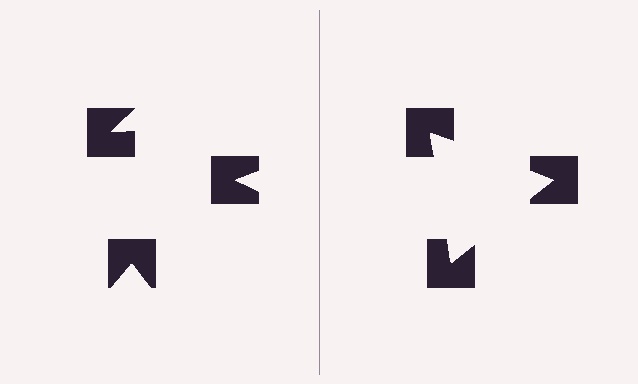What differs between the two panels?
The notched squares are positioned identically on both sides; only the wedge orientations differ. On the right they align to a triangle; on the left they are misaligned.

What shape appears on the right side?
An illusory triangle.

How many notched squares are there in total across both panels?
6 — 3 on each side.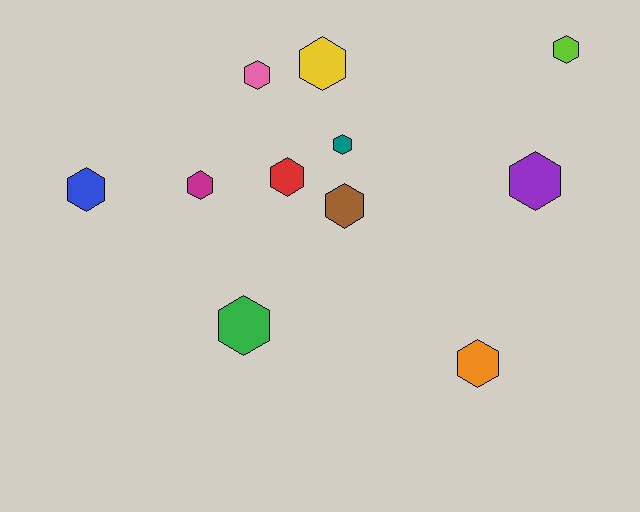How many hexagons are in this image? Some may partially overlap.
There are 11 hexagons.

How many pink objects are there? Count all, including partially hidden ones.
There is 1 pink object.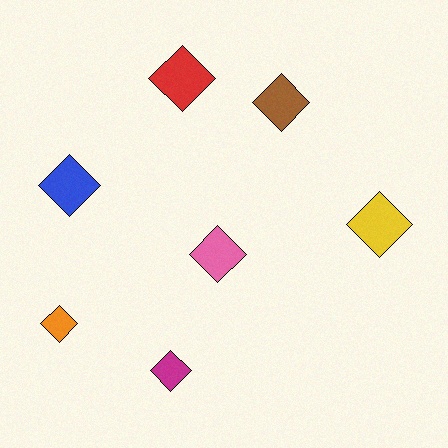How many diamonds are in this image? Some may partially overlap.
There are 7 diamonds.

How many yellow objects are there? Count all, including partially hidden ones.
There is 1 yellow object.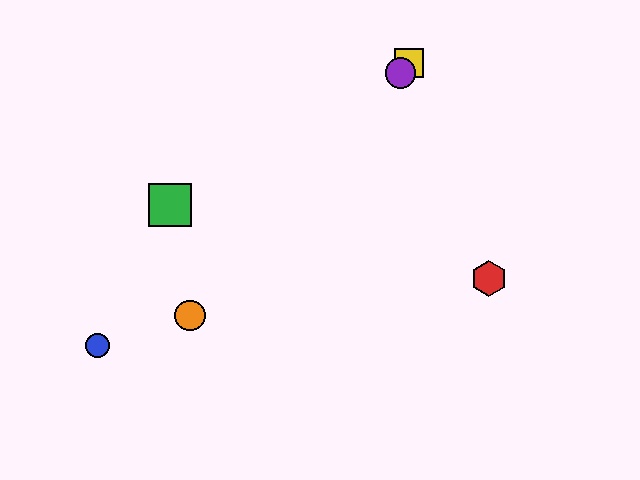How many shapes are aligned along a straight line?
3 shapes (the yellow square, the purple circle, the orange circle) are aligned along a straight line.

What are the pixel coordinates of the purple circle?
The purple circle is at (400, 73).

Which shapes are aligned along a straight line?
The yellow square, the purple circle, the orange circle are aligned along a straight line.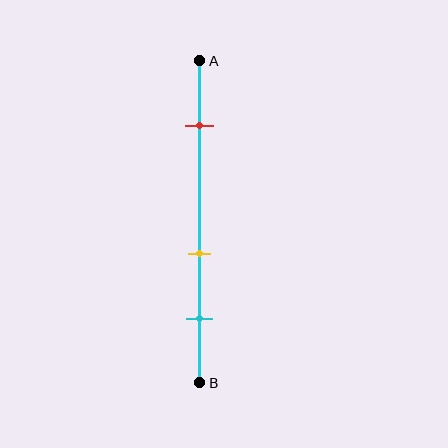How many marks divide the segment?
There are 3 marks dividing the segment.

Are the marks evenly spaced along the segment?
No, the marks are not evenly spaced.